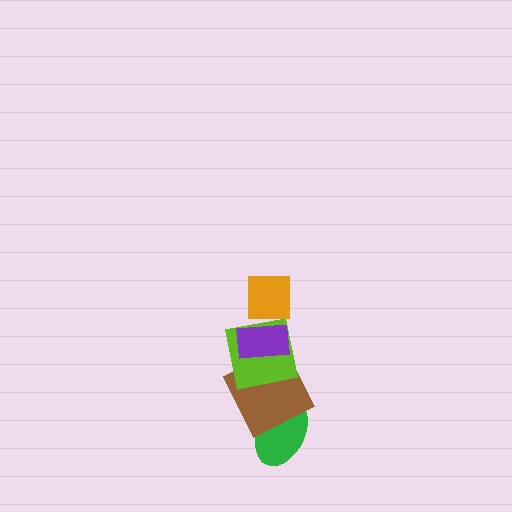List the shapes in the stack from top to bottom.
From top to bottom: the orange square, the purple rectangle, the lime square, the brown square, the green ellipse.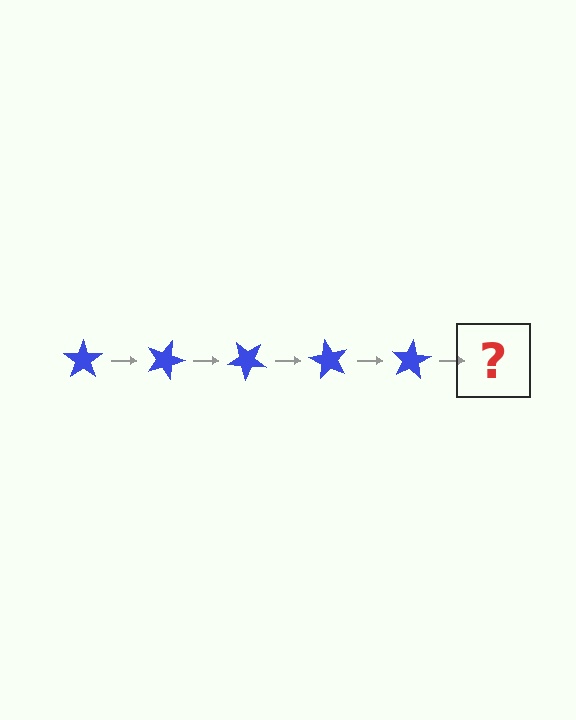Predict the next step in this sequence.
The next step is a blue star rotated 100 degrees.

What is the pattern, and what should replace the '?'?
The pattern is that the star rotates 20 degrees each step. The '?' should be a blue star rotated 100 degrees.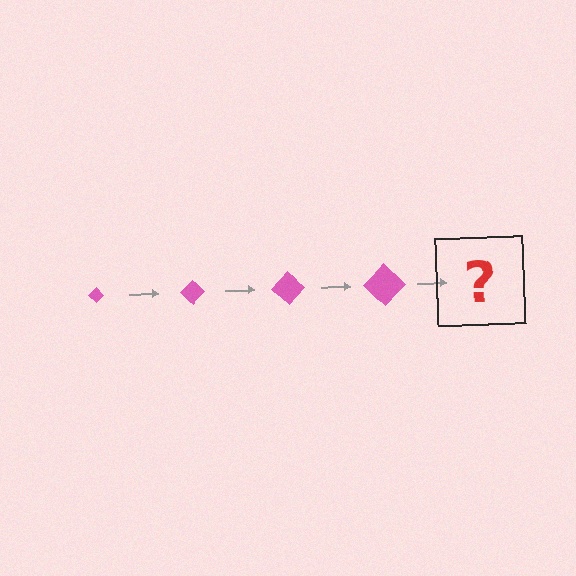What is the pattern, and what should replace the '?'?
The pattern is that the diamond gets progressively larger each step. The '?' should be a pink diamond, larger than the previous one.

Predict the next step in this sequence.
The next step is a pink diamond, larger than the previous one.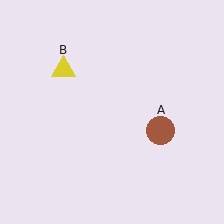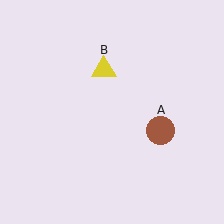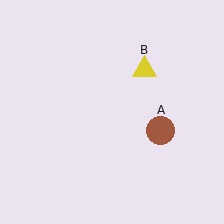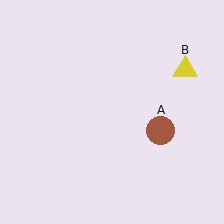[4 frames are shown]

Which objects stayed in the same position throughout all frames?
Brown circle (object A) remained stationary.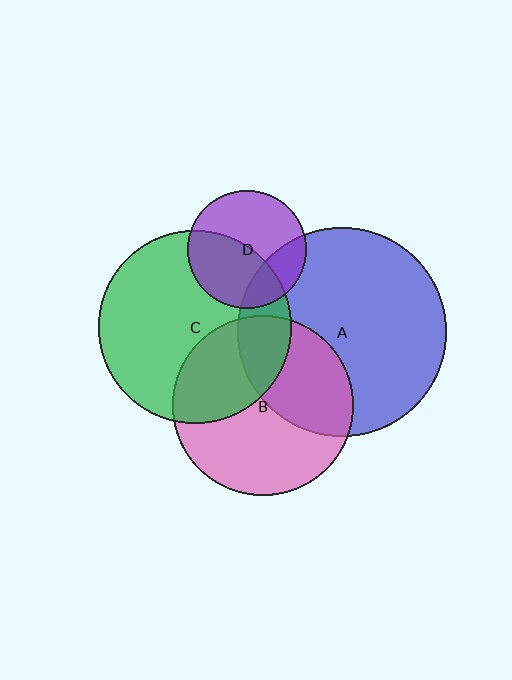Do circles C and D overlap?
Yes.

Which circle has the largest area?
Circle A (blue).